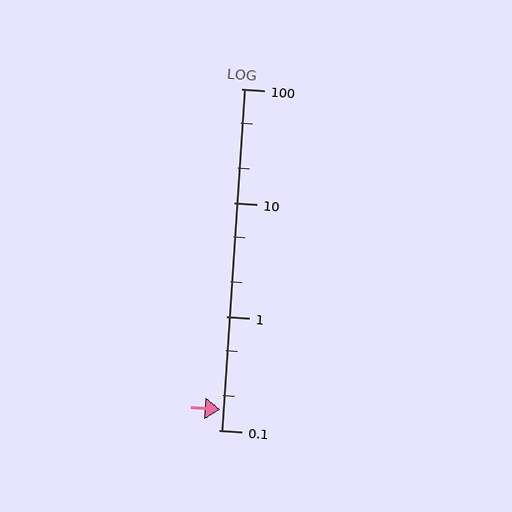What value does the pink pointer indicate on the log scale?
The pointer indicates approximately 0.15.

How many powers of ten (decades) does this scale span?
The scale spans 3 decades, from 0.1 to 100.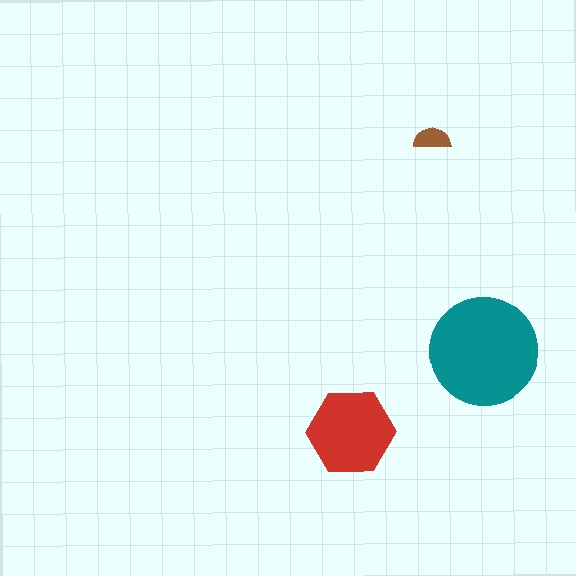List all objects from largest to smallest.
The teal circle, the red hexagon, the brown semicircle.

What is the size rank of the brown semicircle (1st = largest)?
3rd.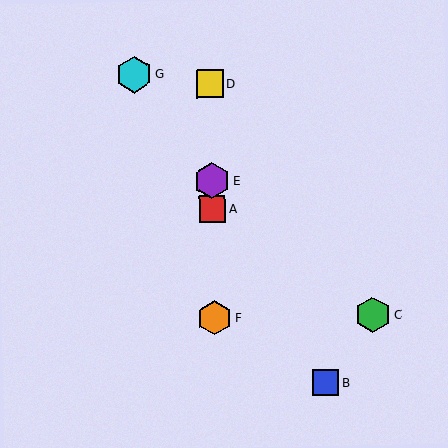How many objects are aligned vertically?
4 objects (A, D, E, F) are aligned vertically.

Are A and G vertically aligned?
No, A is at x≈212 and G is at x≈134.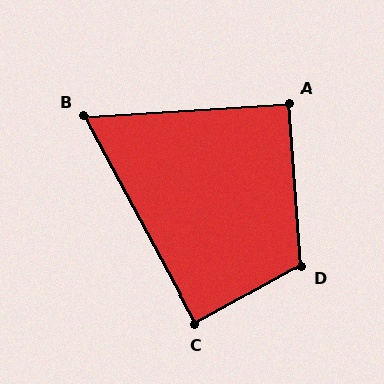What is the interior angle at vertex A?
Approximately 91 degrees (approximately right).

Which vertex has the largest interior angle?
D, at approximately 115 degrees.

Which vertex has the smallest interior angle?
B, at approximately 65 degrees.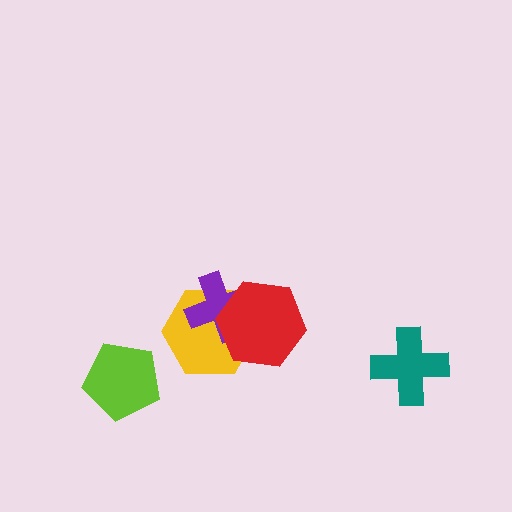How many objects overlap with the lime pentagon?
0 objects overlap with the lime pentagon.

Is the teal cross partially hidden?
No, no other shape covers it.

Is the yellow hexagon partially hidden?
Yes, it is partially covered by another shape.